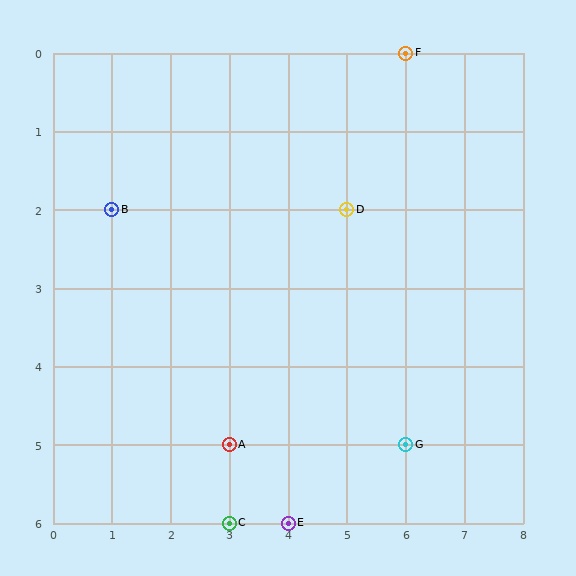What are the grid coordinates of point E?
Point E is at grid coordinates (4, 6).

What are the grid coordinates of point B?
Point B is at grid coordinates (1, 2).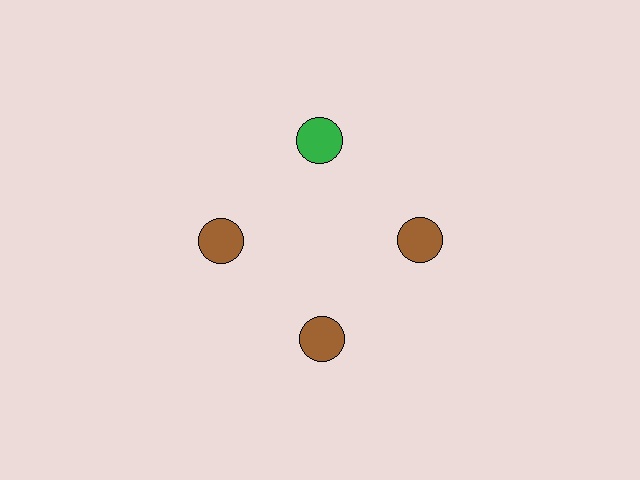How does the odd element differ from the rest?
It has a different color: green instead of brown.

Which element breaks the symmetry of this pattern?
The green circle at roughly the 12 o'clock position breaks the symmetry. All other shapes are brown circles.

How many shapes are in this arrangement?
There are 4 shapes arranged in a ring pattern.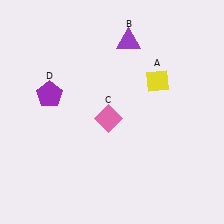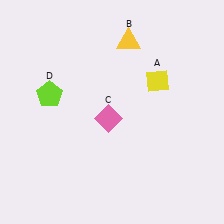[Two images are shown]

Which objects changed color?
B changed from purple to yellow. D changed from purple to lime.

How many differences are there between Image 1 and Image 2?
There are 2 differences between the two images.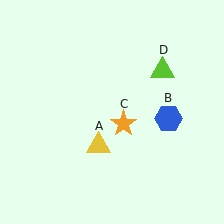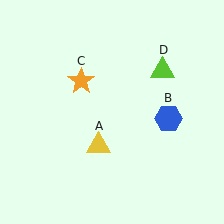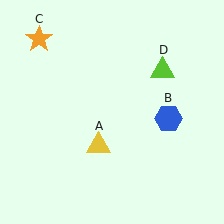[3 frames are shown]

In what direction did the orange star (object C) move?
The orange star (object C) moved up and to the left.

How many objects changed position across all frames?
1 object changed position: orange star (object C).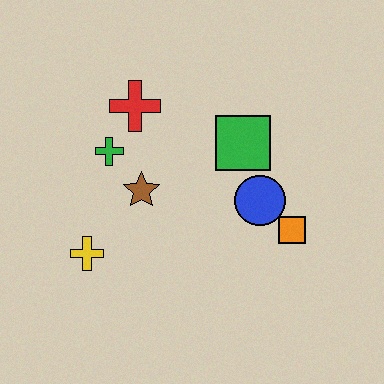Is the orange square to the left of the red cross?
No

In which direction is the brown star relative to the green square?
The brown star is to the left of the green square.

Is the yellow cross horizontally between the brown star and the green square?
No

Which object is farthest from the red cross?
The orange square is farthest from the red cross.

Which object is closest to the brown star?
The green cross is closest to the brown star.